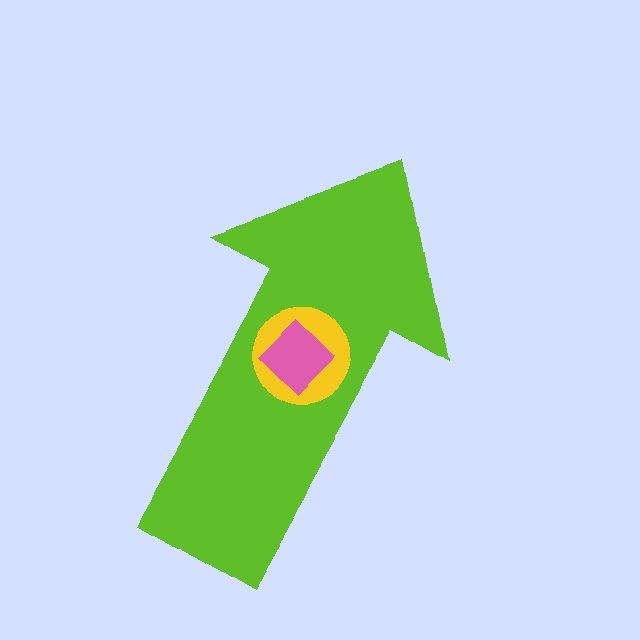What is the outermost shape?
The lime arrow.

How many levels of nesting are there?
3.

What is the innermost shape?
The pink diamond.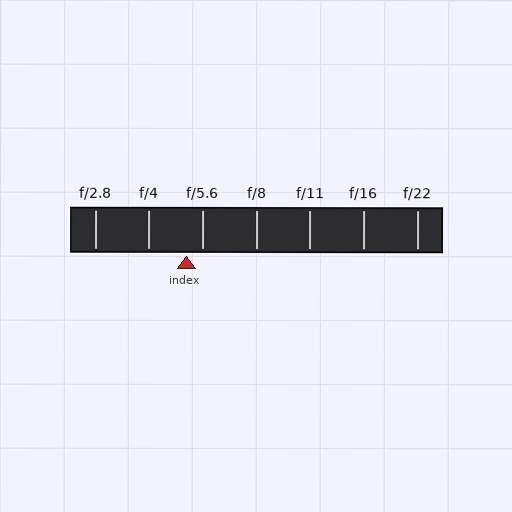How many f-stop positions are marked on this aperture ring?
There are 7 f-stop positions marked.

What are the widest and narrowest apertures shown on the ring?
The widest aperture shown is f/2.8 and the narrowest is f/22.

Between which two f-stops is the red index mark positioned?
The index mark is between f/4 and f/5.6.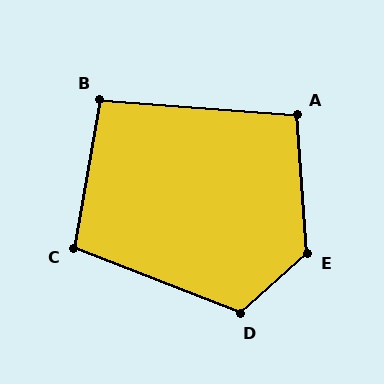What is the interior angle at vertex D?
Approximately 117 degrees (obtuse).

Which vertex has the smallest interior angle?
B, at approximately 96 degrees.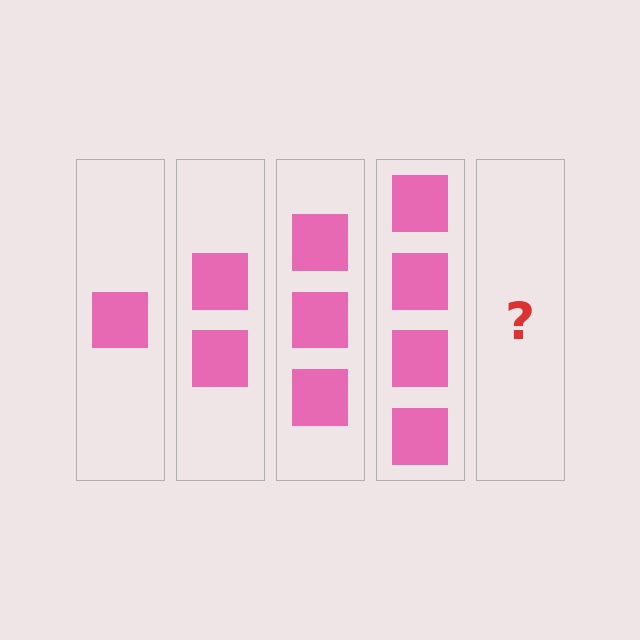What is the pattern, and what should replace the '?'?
The pattern is that each step adds one more square. The '?' should be 5 squares.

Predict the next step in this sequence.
The next step is 5 squares.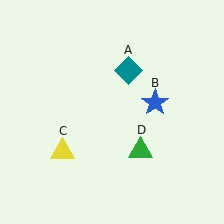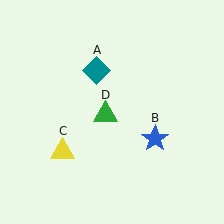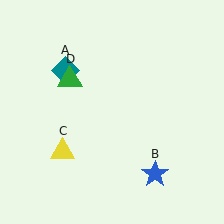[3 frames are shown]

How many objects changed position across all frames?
3 objects changed position: teal diamond (object A), blue star (object B), green triangle (object D).